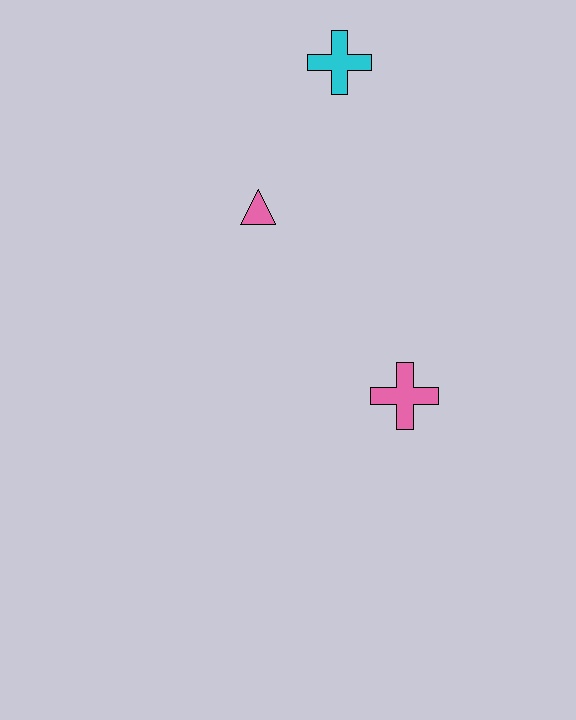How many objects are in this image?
There are 3 objects.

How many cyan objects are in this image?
There is 1 cyan object.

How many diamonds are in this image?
There are no diamonds.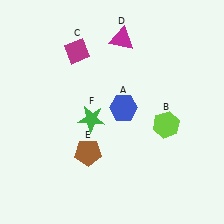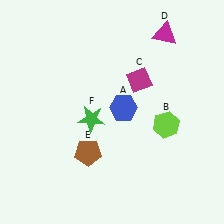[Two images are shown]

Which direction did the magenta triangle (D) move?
The magenta triangle (D) moved right.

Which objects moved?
The objects that moved are: the magenta diamond (C), the magenta triangle (D).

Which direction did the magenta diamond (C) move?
The magenta diamond (C) moved right.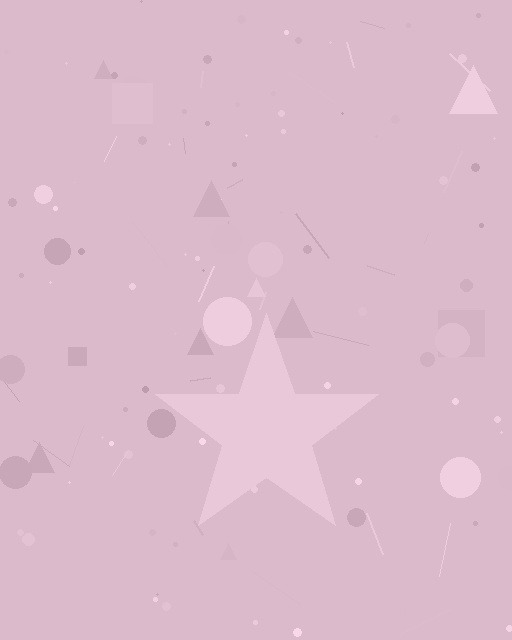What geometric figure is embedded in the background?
A star is embedded in the background.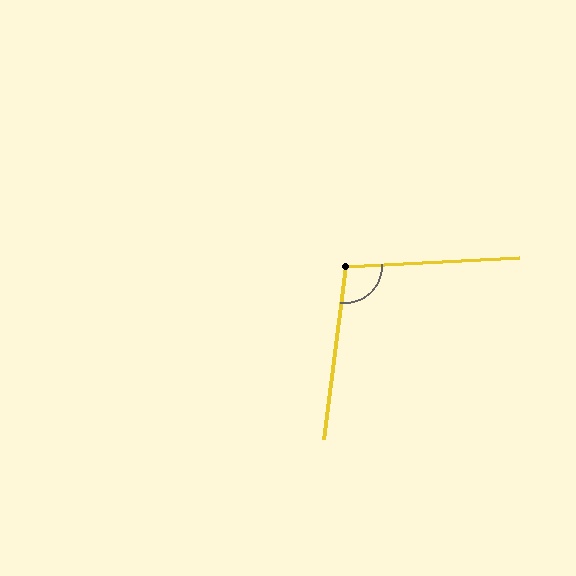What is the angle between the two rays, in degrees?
Approximately 100 degrees.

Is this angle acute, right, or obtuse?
It is obtuse.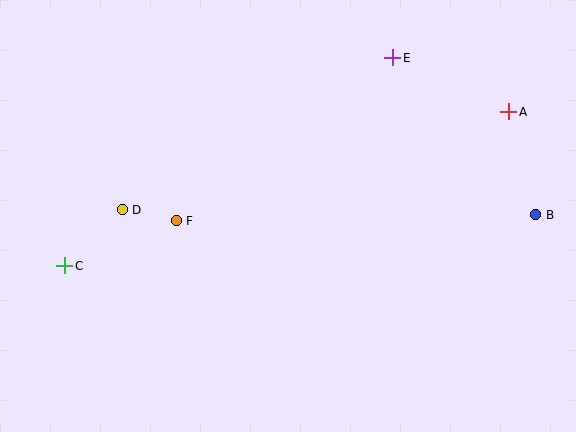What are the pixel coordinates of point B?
Point B is at (536, 215).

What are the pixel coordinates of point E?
Point E is at (393, 58).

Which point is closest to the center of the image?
Point F at (176, 221) is closest to the center.